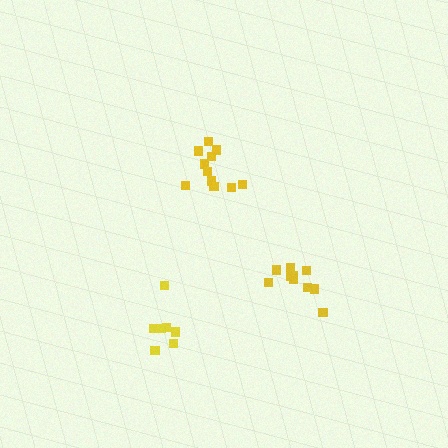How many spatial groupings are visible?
There are 3 spatial groupings.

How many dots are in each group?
Group 1: 10 dots, Group 2: 7 dots, Group 3: 11 dots (28 total).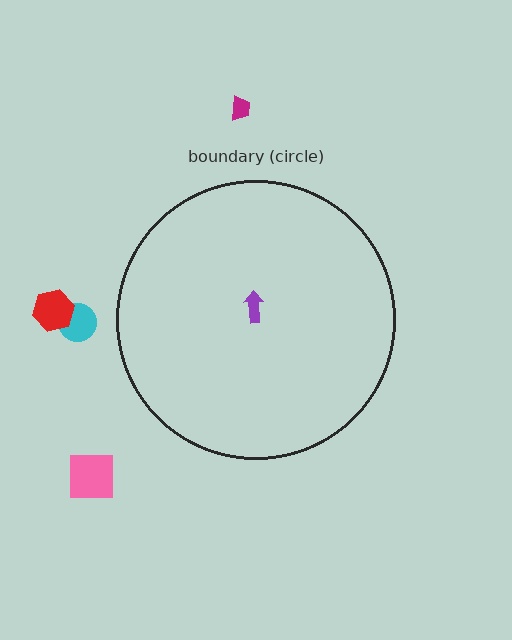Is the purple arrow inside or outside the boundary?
Inside.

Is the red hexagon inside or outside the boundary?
Outside.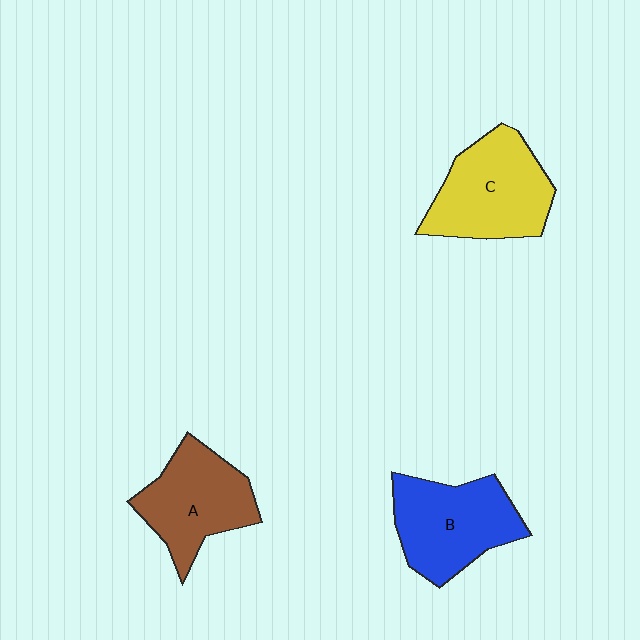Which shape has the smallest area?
Shape A (brown).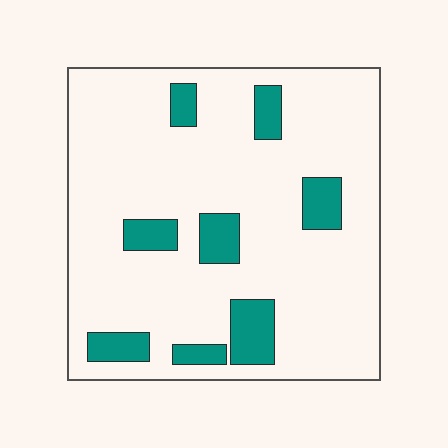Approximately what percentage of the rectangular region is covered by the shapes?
Approximately 15%.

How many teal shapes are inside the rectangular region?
8.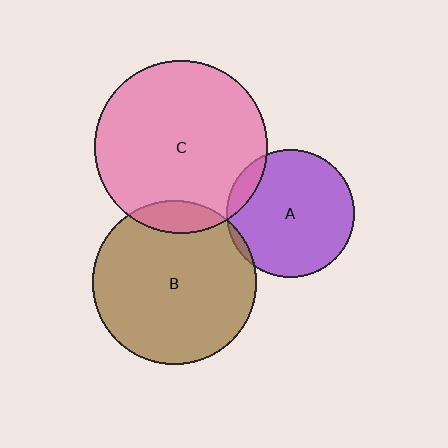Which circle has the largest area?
Circle C (pink).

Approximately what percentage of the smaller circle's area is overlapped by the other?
Approximately 10%.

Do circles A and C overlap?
Yes.